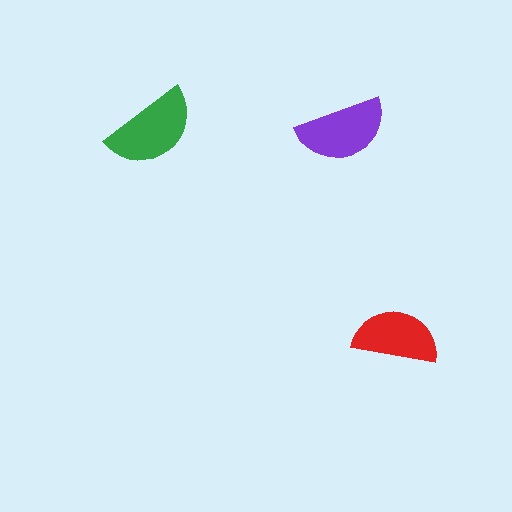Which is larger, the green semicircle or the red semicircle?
The green one.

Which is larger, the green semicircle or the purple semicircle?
The green one.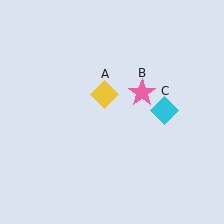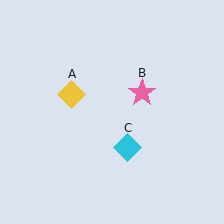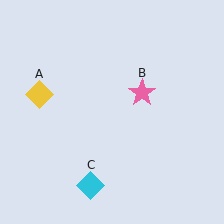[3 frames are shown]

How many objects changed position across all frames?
2 objects changed position: yellow diamond (object A), cyan diamond (object C).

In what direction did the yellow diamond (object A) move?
The yellow diamond (object A) moved left.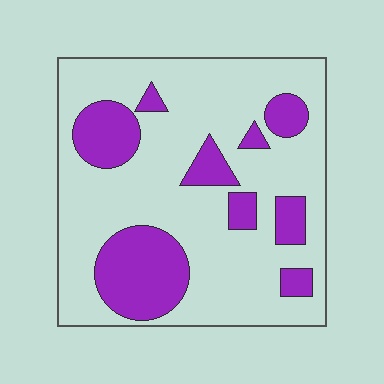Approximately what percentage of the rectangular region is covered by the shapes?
Approximately 25%.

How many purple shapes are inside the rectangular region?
9.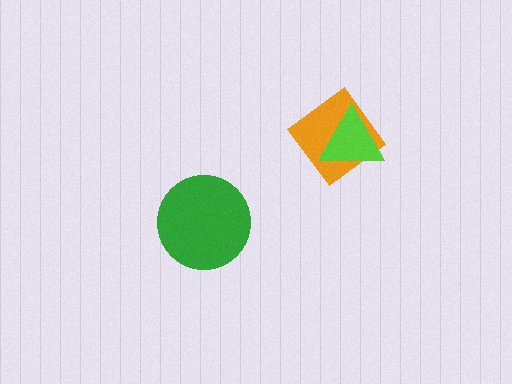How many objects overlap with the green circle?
0 objects overlap with the green circle.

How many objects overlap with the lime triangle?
1 object overlaps with the lime triangle.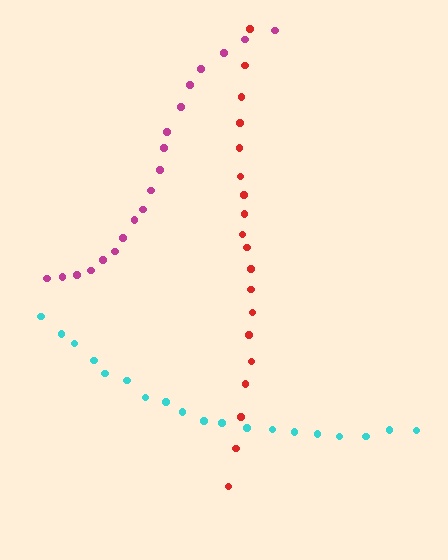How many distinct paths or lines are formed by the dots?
There are 3 distinct paths.